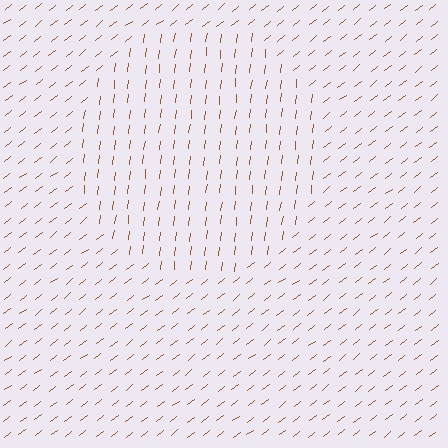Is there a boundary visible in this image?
Yes, there is a texture boundary formed by a change in line orientation.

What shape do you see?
I see a circle.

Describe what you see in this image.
The image is filled with small brown line segments. A circle region in the image has lines oriented differently from the surrounding lines, creating a visible texture boundary.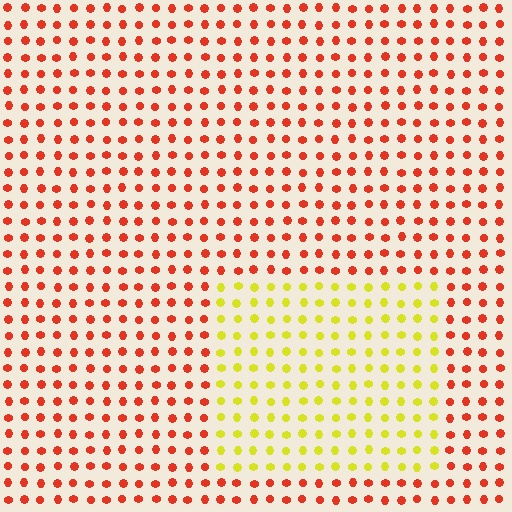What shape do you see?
I see a rectangle.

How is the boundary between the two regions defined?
The boundary is defined purely by a slight shift in hue (about 59 degrees). Spacing, size, and orientation are identical on both sides.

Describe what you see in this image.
The image is filled with small red elements in a uniform arrangement. A rectangle-shaped region is visible where the elements are tinted to a slightly different hue, forming a subtle color boundary.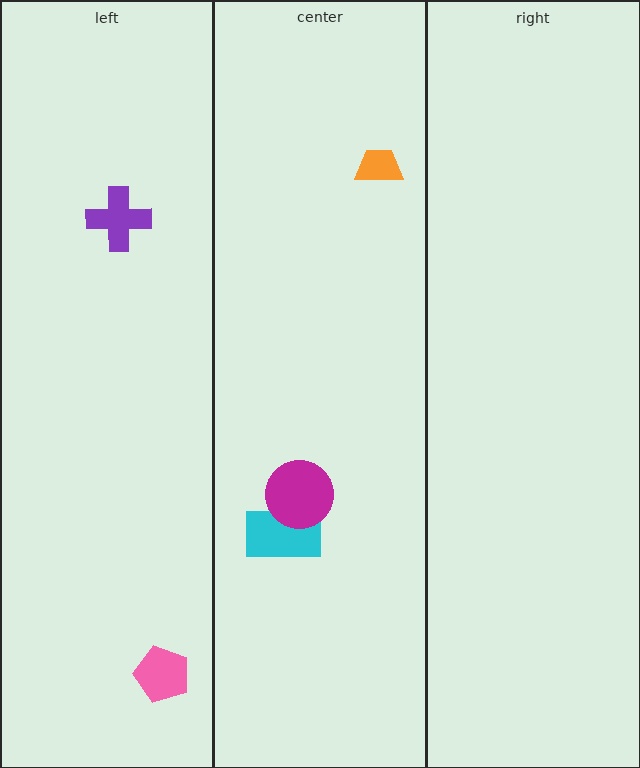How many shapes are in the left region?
2.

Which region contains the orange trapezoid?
The center region.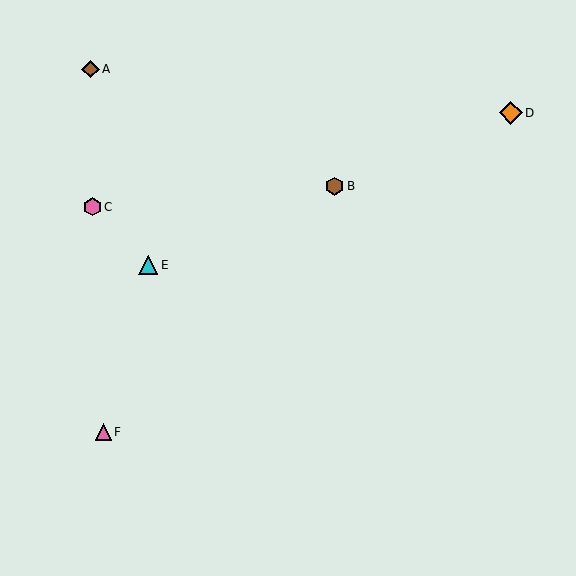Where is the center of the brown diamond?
The center of the brown diamond is at (91, 69).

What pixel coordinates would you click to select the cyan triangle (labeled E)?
Click at (148, 265) to select the cyan triangle E.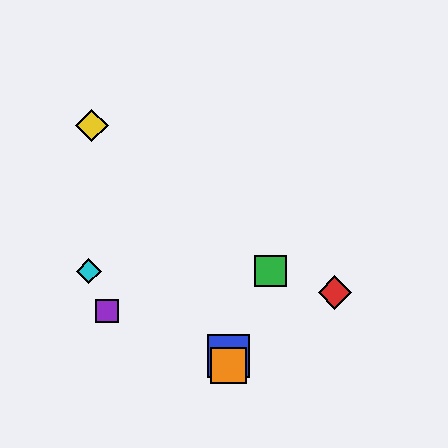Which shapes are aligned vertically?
The blue square, the orange square are aligned vertically.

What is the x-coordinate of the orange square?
The orange square is at x≈229.